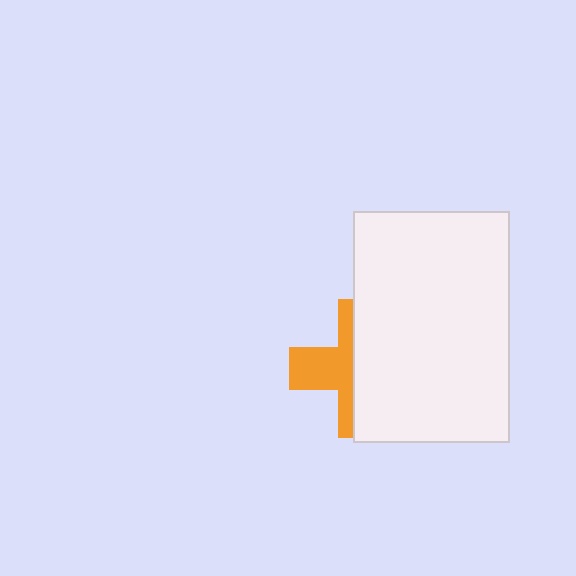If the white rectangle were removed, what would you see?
You would see the complete orange cross.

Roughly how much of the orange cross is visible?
A small part of it is visible (roughly 43%).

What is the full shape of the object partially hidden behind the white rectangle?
The partially hidden object is an orange cross.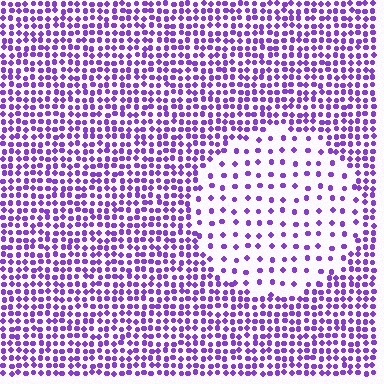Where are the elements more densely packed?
The elements are more densely packed outside the circle boundary.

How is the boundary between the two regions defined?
The boundary is defined by a change in element density (approximately 2.7x ratio). All elements are the same color, size, and shape.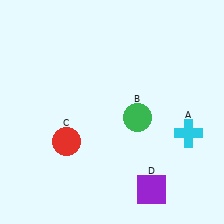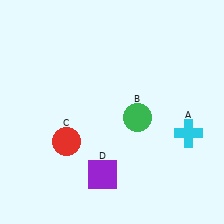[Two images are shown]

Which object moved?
The purple square (D) moved left.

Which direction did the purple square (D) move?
The purple square (D) moved left.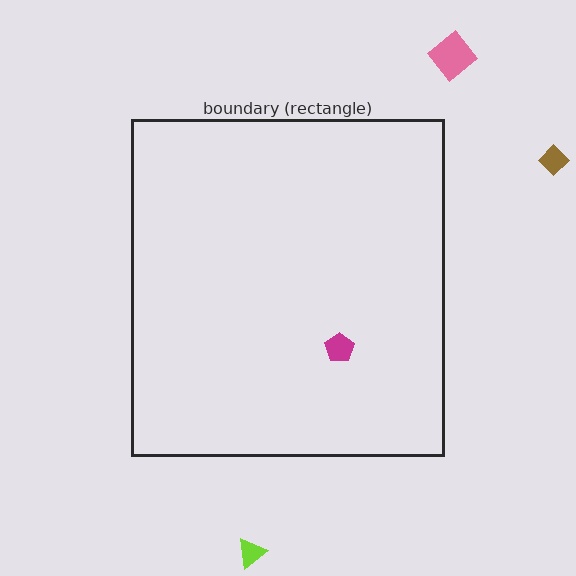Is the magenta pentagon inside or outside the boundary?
Inside.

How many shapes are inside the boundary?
1 inside, 3 outside.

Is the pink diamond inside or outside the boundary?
Outside.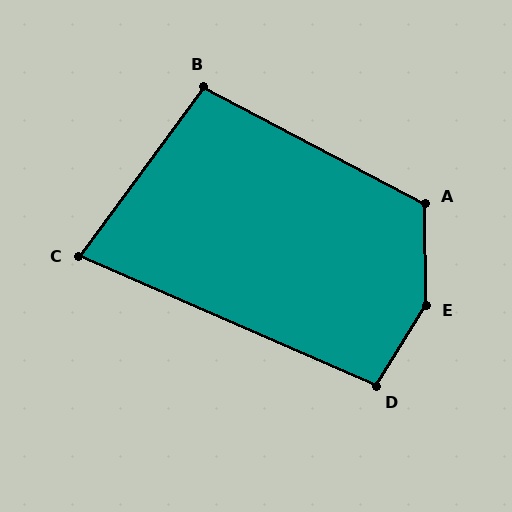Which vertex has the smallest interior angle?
C, at approximately 77 degrees.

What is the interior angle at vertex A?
Approximately 118 degrees (obtuse).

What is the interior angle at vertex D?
Approximately 98 degrees (obtuse).